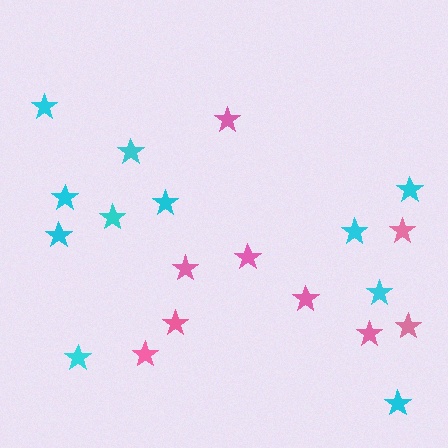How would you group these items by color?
There are 2 groups: one group of cyan stars (11) and one group of pink stars (9).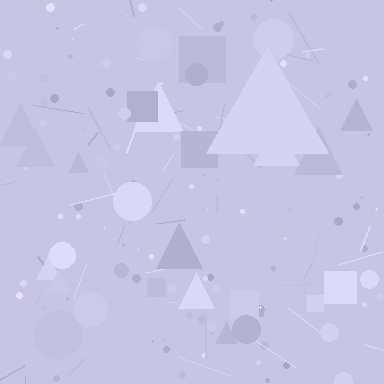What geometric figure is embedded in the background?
A triangle is embedded in the background.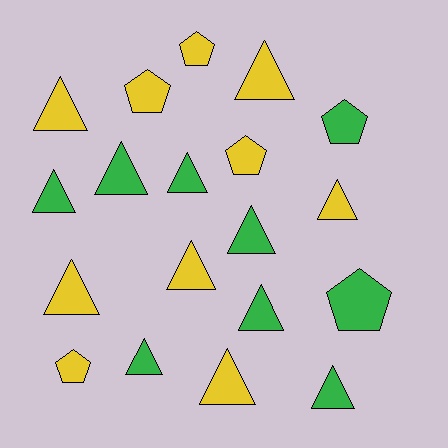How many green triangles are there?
There are 7 green triangles.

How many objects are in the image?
There are 19 objects.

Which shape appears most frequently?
Triangle, with 13 objects.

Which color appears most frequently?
Yellow, with 10 objects.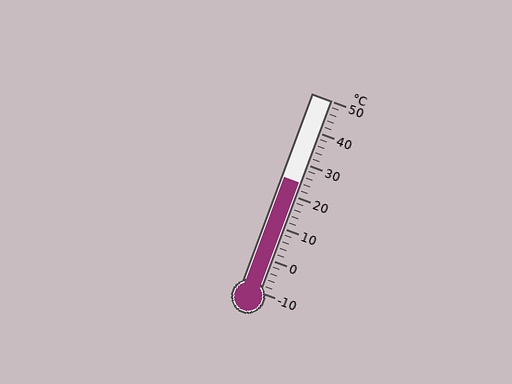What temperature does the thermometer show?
The thermometer shows approximately 24°C.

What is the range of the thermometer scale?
The thermometer scale ranges from -10°C to 50°C.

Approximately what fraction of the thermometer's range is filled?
The thermometer is filled to approximately 55% of its range.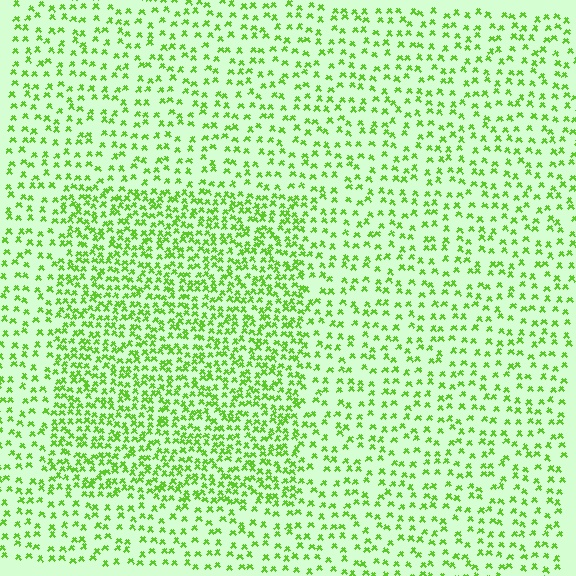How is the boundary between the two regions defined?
The boundary is defined by a change in element density (approximately 2.0x ratio). All elements are the same color, size, and shape.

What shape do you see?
I see a rectangle.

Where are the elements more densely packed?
The elements are more densely packed inside the rectangle boundary.